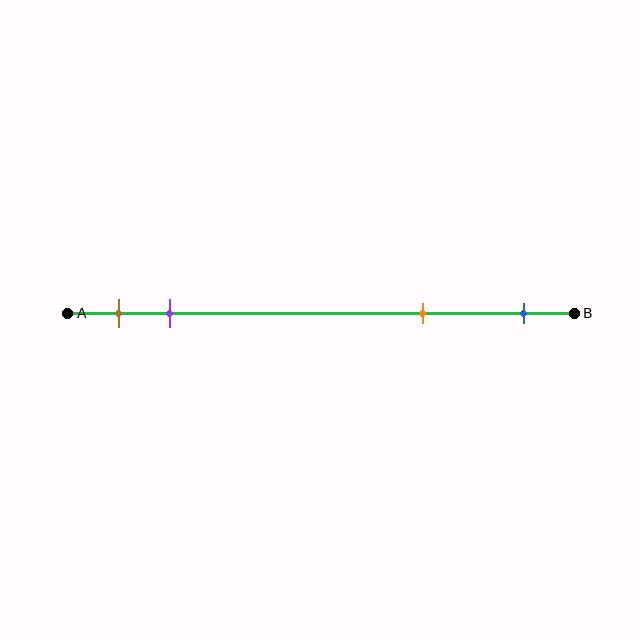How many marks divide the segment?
There are 4 marks dividing the segment.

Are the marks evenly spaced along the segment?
No, the marks are not evenly spaced.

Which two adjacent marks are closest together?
The brown and purple marks are the closest adjacent pair.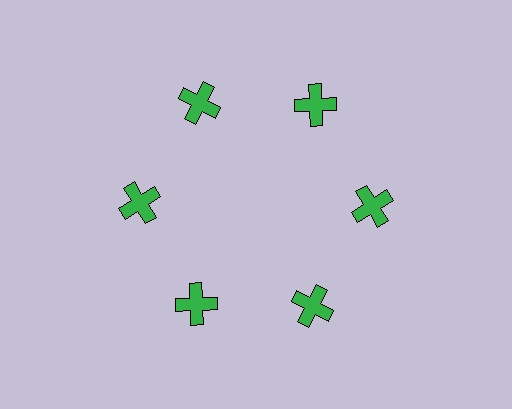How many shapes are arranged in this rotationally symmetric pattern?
There are 6 shapes, arranged in 6 groups of 1.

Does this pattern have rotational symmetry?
Yes, this pattern has 6-fold rotational symmetry. It looks the same after rotating 60 degrees around the center.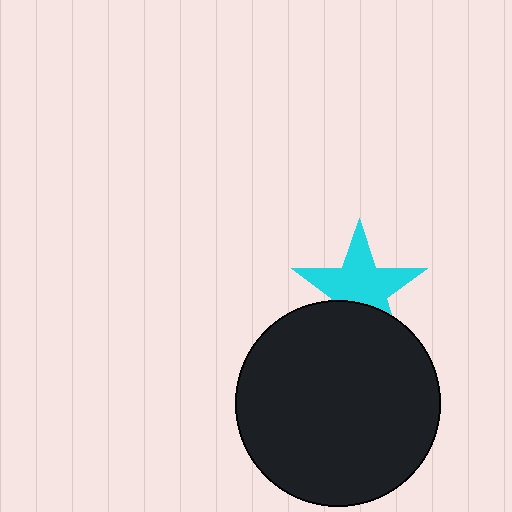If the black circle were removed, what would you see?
You would see the complete cyan star.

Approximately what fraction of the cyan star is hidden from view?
Roughly 32% of the cyan star is hidden behind the black circle.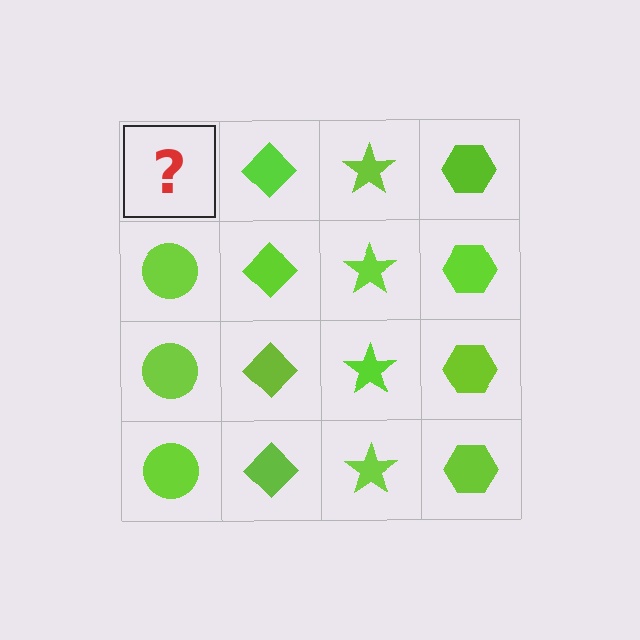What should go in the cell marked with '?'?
The missing cell should contain a lime circle.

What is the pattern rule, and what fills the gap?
The rule is that each column has a consistent shape. The gap should be filled with a lime circle.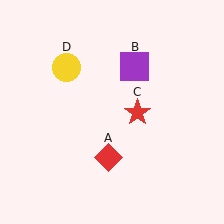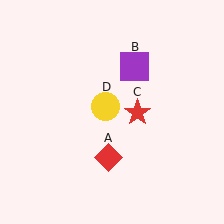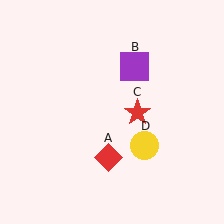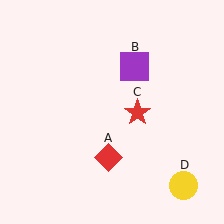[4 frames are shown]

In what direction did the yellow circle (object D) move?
The yellow circle (object D) moved down and to the right.